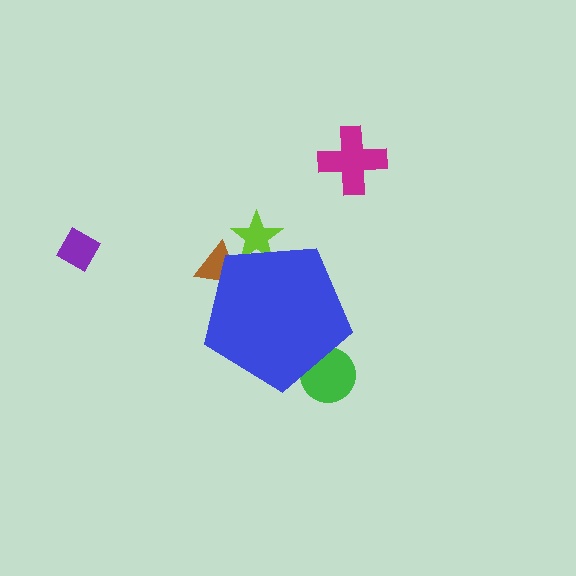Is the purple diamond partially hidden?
No, the purple diamond is fully visible.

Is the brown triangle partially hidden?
Yes, the brown triangle is partially hidden behind the blue pentagon.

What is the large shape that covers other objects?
A blue pentagon.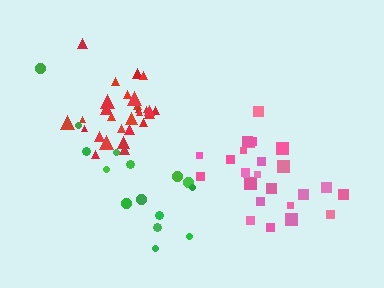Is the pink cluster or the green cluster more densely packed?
Pink.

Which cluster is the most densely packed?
Red.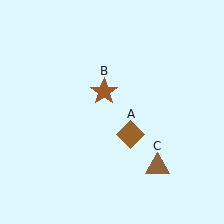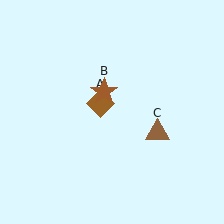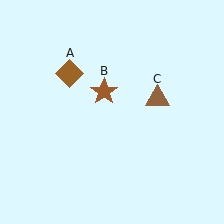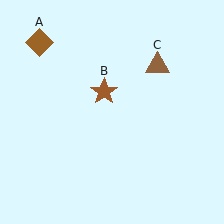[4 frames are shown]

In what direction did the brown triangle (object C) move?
The brown triangle (object C) moved up.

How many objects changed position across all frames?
2 objects changed position: brown diamond (object A), brown triangle (object C).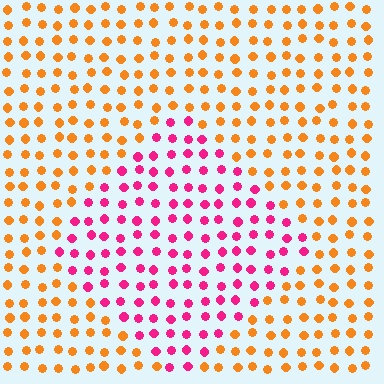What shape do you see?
I see a diamond.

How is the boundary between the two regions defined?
The boundary is defined purely by a slight shift in hue (about 60 degrees). Spacing, size, and orientation are identical on both sides.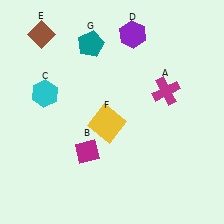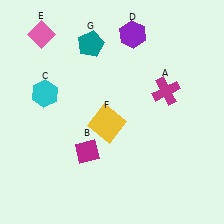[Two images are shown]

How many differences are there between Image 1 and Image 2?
There is 1 difference between the two images.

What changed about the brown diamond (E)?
In Image 1, E is brown. In Image 2, it changed to pink.